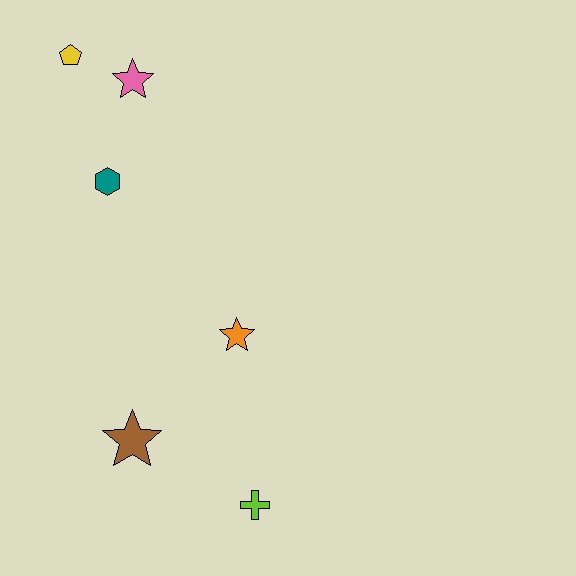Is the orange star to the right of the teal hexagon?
Yes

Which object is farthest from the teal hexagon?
The lime cross is farthest from the teal hexagon.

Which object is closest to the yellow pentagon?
The pink star is closest to the yellow pentagon.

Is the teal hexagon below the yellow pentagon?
Yes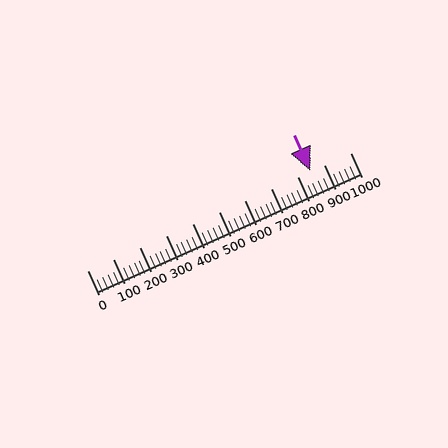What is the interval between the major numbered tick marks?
The major tick marks are spaced 100 units apart.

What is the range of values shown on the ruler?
The ruler shows values from 0 to 1000.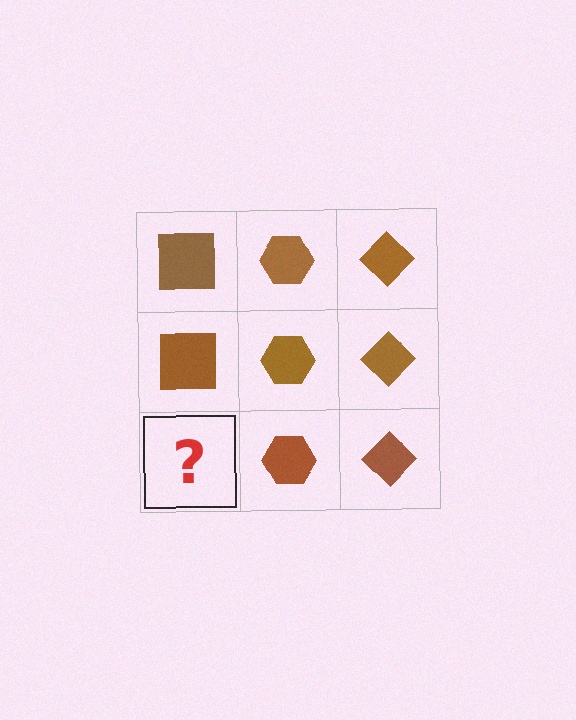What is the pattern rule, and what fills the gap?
The rule is that each column has a consistent shape. The gap should be filled with a brown square.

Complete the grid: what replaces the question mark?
The question mark should be replaced with a brown square.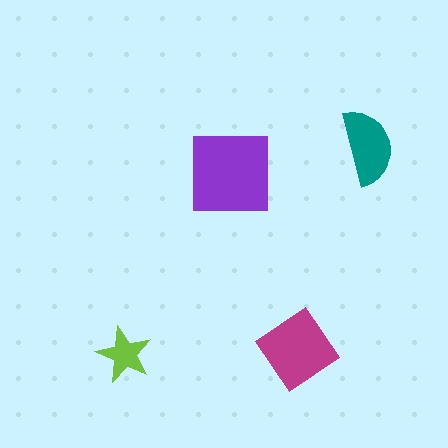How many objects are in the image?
There are 4 objects in the image.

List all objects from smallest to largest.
The lime star, the teal semicircle, the magenta diamond, the purple square.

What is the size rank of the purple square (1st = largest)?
1st.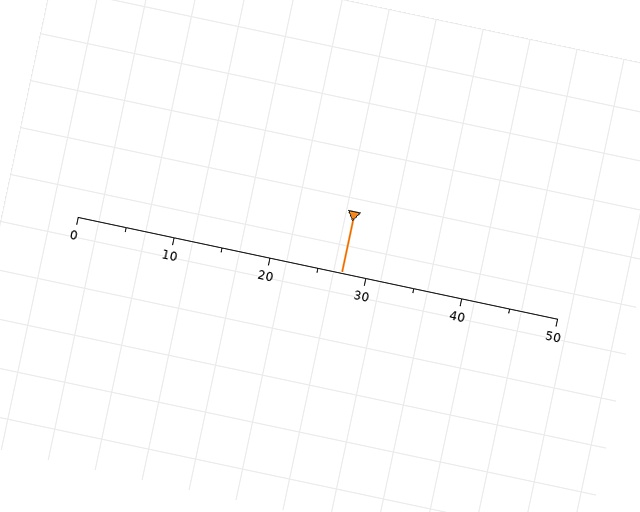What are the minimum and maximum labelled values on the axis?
The axis runs from 0 to 50.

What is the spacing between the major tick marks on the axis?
The major ticks are spaced 10 apart.